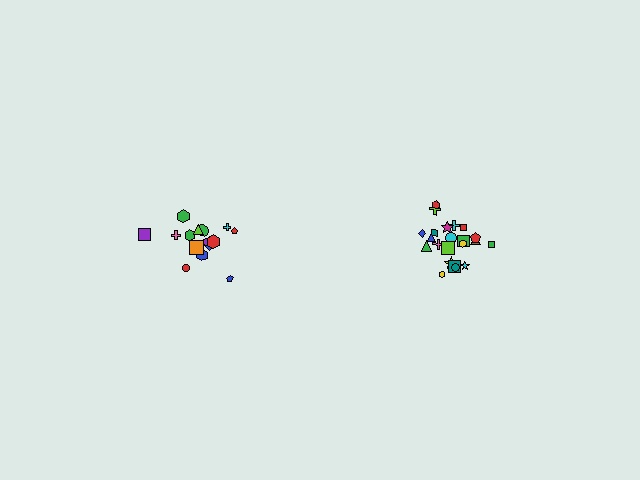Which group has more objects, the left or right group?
The right group.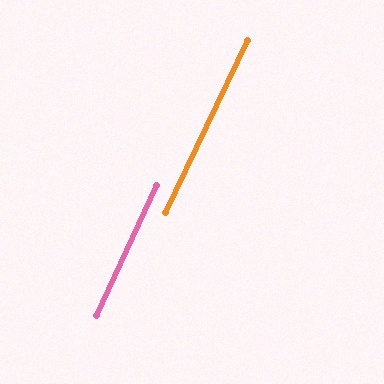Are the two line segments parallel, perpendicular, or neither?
Parallel — their directions differ by only 0.9°.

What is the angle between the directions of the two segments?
Approximately 1 degree.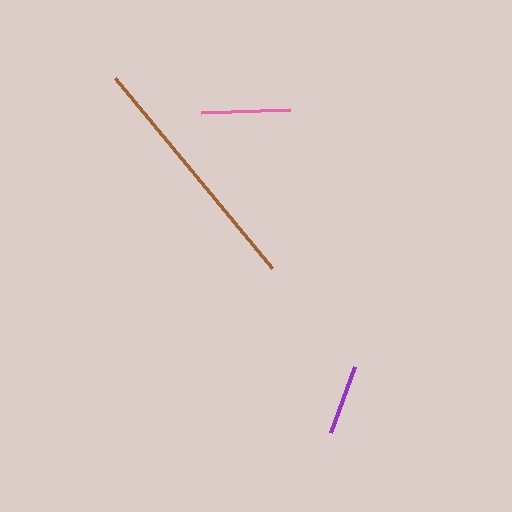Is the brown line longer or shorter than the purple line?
The brown line is longer than the purple line.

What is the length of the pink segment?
The pink segment is approximately 89 pixels long.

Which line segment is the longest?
The brown line is the longest at approximately 247 pixels.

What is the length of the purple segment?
The purple segment is approximately 70 pixels long.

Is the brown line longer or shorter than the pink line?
The brown line is longer than the pink line.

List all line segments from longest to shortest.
From longest to shortest: brown, pink, purple.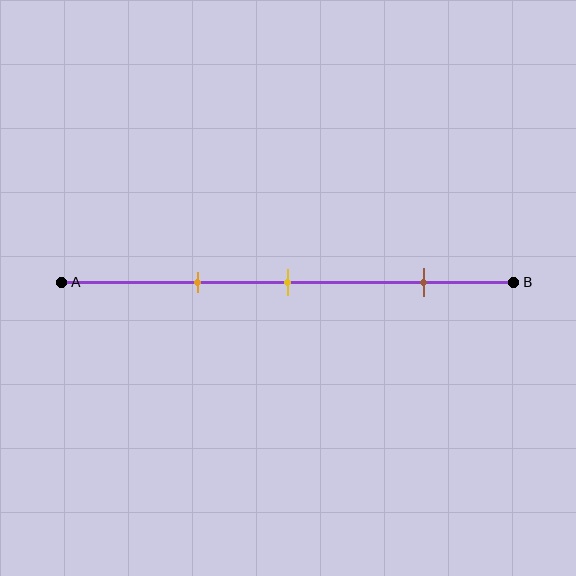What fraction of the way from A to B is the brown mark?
The brown mark is approximately 80% (0.8) of the way from A to B.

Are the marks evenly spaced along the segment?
No, the marks are not evenly spaced.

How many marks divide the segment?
There are 3 marks dividing the segment.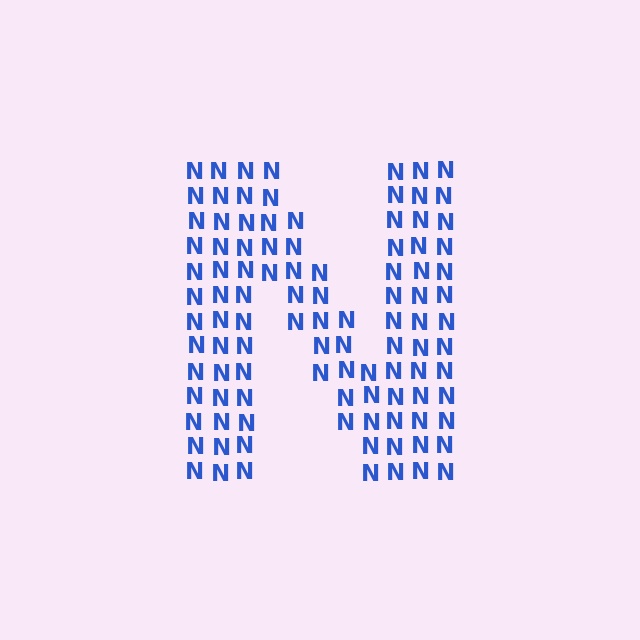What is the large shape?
The large shape is the letter N.